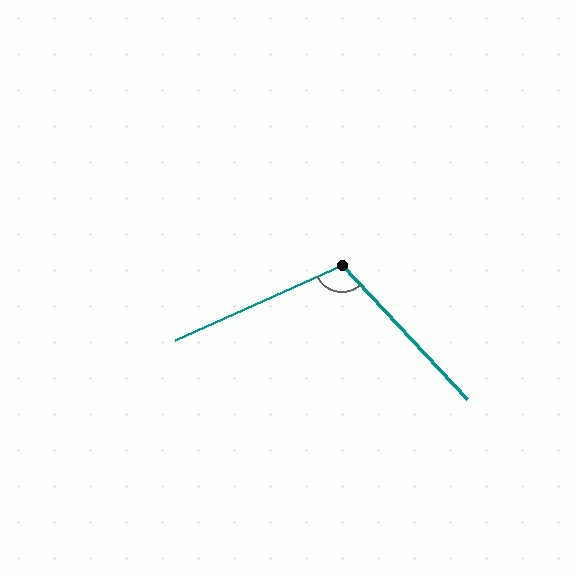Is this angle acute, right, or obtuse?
It is obtuse.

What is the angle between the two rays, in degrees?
Approximately 109 degrees.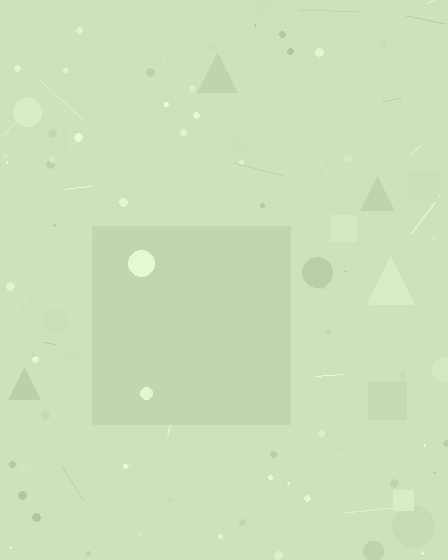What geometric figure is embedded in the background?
A square is embedded in the background.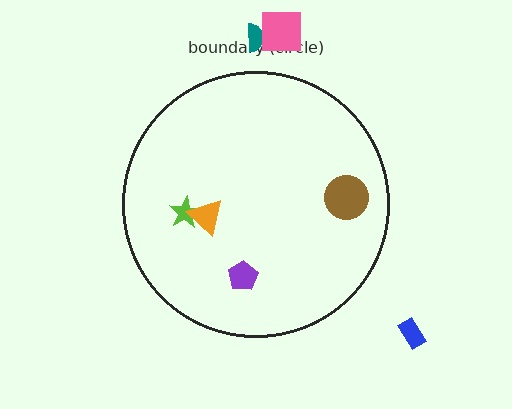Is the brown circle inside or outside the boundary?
Inside.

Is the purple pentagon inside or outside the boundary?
Inside.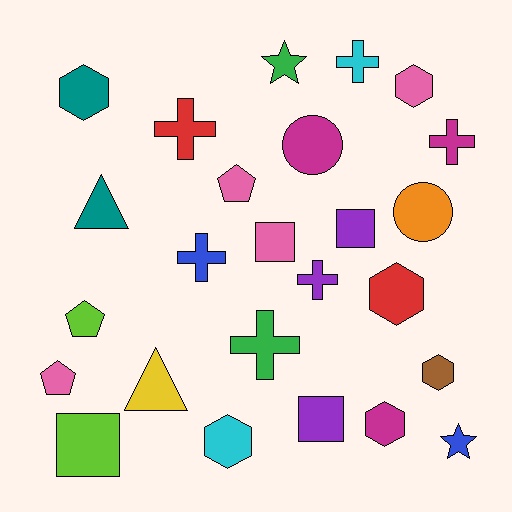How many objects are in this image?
There are 25 objects.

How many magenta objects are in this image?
There are 3 magenta objects.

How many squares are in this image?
There are 4 squares.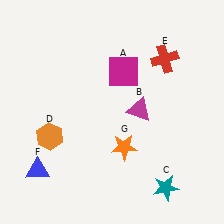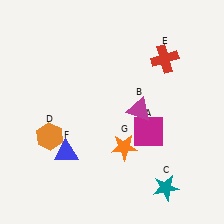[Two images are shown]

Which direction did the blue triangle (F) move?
The blue triangle (F) moved right.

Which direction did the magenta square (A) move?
The magenta square (A) moved down.